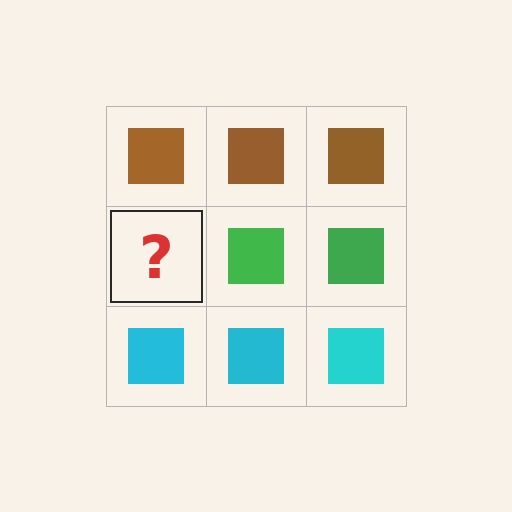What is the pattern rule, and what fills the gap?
The rule is that each row has a consistent color. The gap should be filled with a green square.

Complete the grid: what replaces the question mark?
The question mark should be replaced with a green square.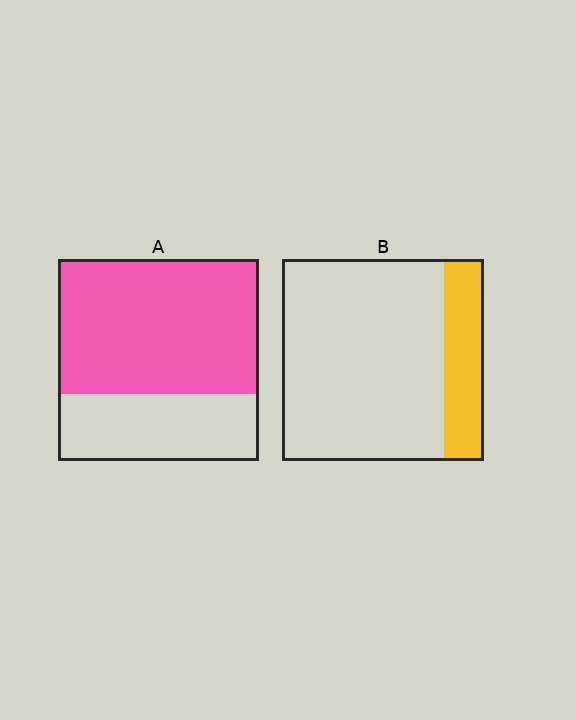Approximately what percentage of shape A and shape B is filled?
A is approximately 65% and B is approximately 20%.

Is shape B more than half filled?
No.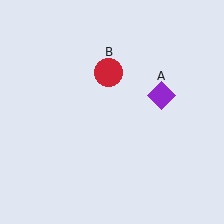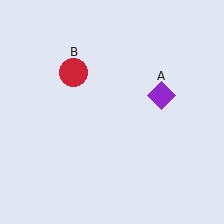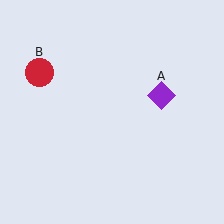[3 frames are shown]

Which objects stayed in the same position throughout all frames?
Purple diamond (object A) remained stationary.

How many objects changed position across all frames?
1 object changed position: red circle (object B).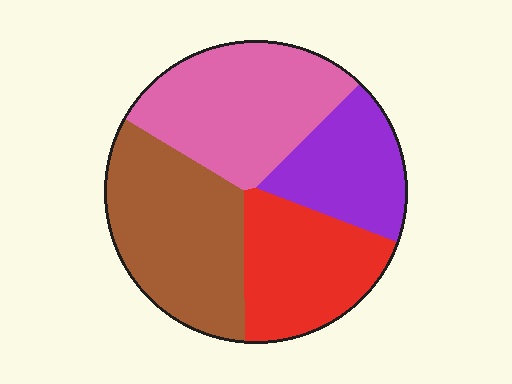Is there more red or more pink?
Pink.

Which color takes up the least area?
Purple, at roughly 20%.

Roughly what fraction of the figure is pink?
Pink takes up between a quarter and a half of the figure.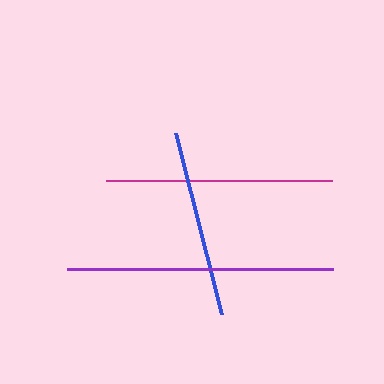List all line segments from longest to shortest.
From longest to shortest: purple, magenta, blue.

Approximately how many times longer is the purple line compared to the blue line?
The purple line is approximately 1.4 times the length of the blue line.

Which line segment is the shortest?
The blue line is the shortest at approximately 187 pixels.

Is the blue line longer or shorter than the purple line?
The purple line is longer than the blue line.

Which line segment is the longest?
The purple line is the longest at approximately 266 pixels.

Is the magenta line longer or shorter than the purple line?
The purple line is longer than the magenta line.